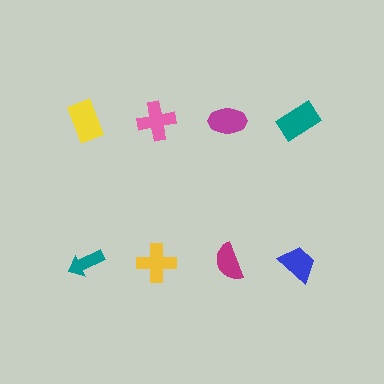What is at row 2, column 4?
A blue trapezoid.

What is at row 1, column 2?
A pink cross.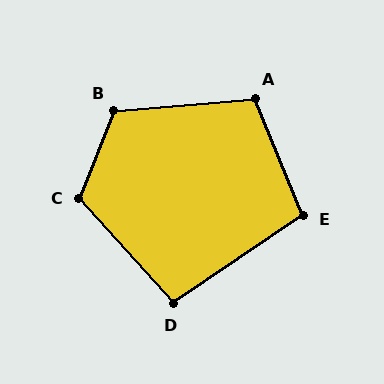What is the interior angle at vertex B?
Approximately 116 degrees (obtuse).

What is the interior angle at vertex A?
Approximately 107 degrees (obtuse).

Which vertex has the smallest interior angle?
D, at approximately 97 degrees.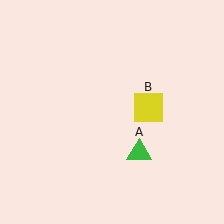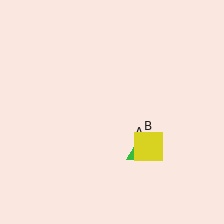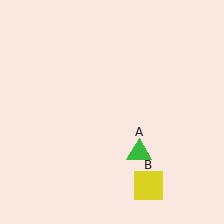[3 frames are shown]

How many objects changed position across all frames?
1 object changed position: yellow square (object B).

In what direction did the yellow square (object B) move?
The yellow square (object B) moved down.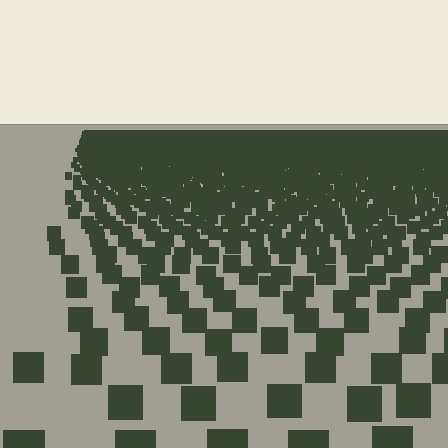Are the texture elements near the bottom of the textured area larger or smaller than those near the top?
Larger. Near the bottom, elements are closer to the viewer and appear at a bigger on-screen size.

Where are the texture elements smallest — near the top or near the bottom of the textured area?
Near the top.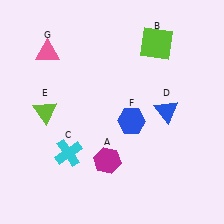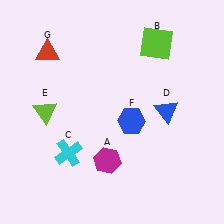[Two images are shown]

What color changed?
The triangle (G) changed from pink in Image 1 to red in Image 2.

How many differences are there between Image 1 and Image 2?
There is 1 difference between the two images.